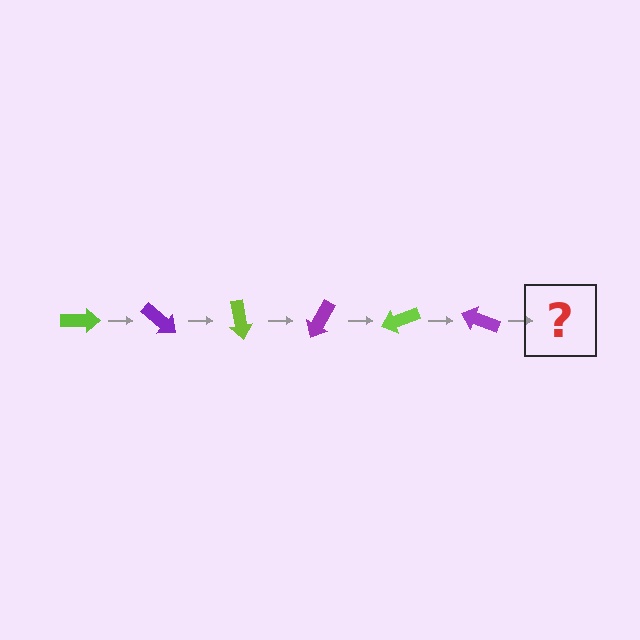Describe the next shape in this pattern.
It should be a lime arrow, rotated 240 degrees from the start.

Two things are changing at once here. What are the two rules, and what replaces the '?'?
The two rules are that it rotates 40 degrees each step and the color cycles through lime and purple. The '?' should be a lime arrow, rotated 240 degrees from the start.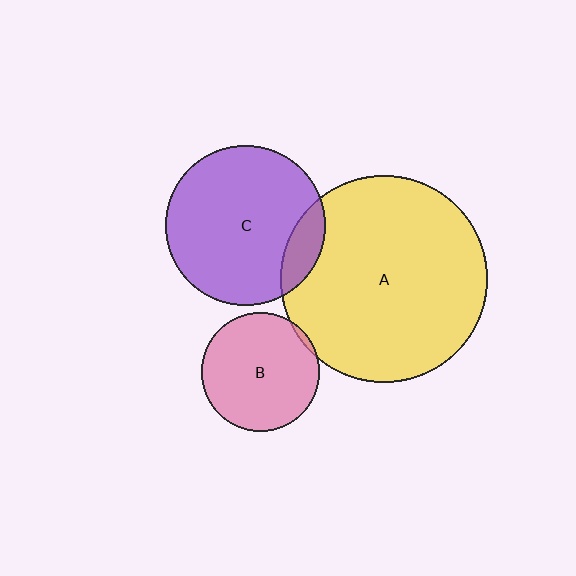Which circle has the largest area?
Circle A (yellow).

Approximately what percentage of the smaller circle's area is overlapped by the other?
Approximately 10%.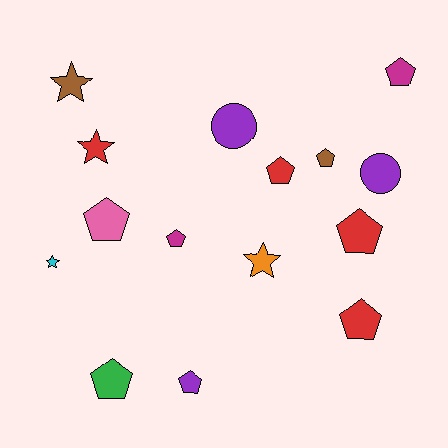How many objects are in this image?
There are 15 objects.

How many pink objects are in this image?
There is 1 pink object.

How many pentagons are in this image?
There are 9 pentagons.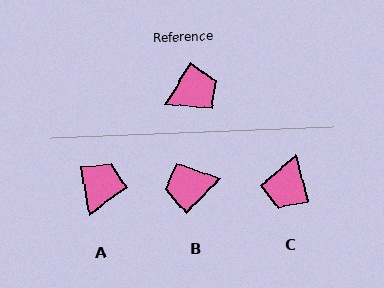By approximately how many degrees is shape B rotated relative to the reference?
Approximately 166 degrees counter-clockwise.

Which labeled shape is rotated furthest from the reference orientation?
B, about 166 degrees away.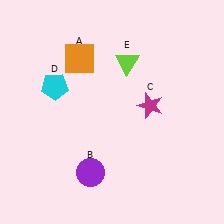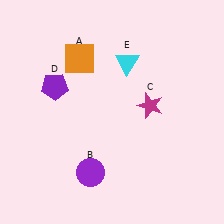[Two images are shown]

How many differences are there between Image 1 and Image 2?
There are 2 differences between the two images.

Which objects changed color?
D changed from cyan to purple. E changed from lime to cyan.